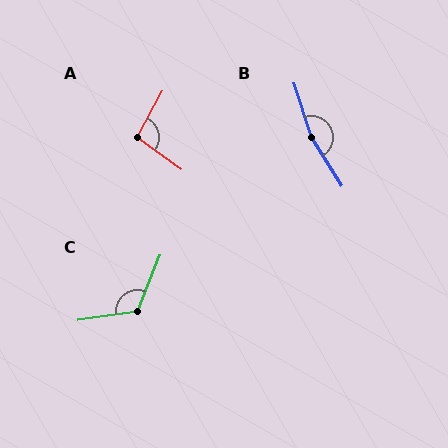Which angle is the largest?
B, at approximately 166 degrees.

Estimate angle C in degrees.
Approximately 120 degrees.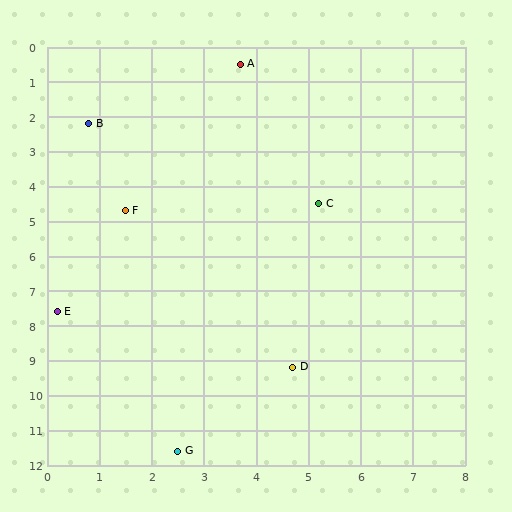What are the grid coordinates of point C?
Point C is at approximately (5.2, 4.5).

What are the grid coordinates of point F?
Point F is at approximately (1.5, 4.7).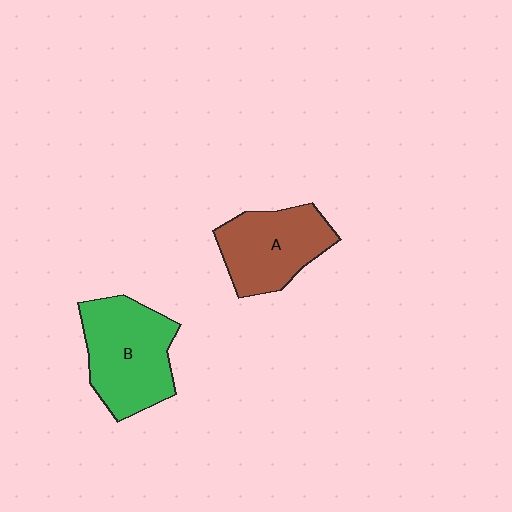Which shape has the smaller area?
Shape A (brown).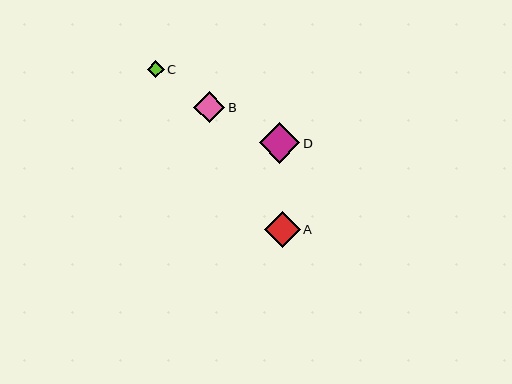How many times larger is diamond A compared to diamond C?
Diamond A is approximately 2.1 times the size of diamond C.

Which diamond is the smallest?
Diamond C is the smallest with a size of approximately 17 pixels.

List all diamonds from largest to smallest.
From largest to smallest: D, A, B, C.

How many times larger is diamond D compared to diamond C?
Diamond D is approximately 2.4 times the size of diamond C.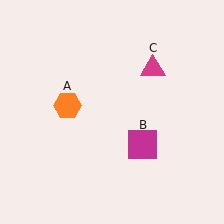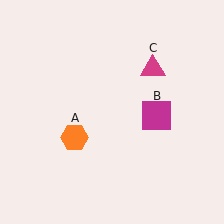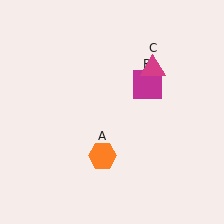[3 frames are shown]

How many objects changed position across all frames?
2 objects changed position: orange hexagon (object A), magenta square (object B).